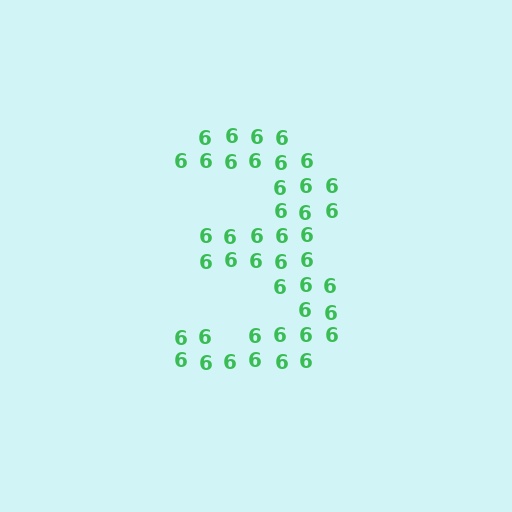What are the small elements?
The small elements are digit 6's.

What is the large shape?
The large shape is the digit 3.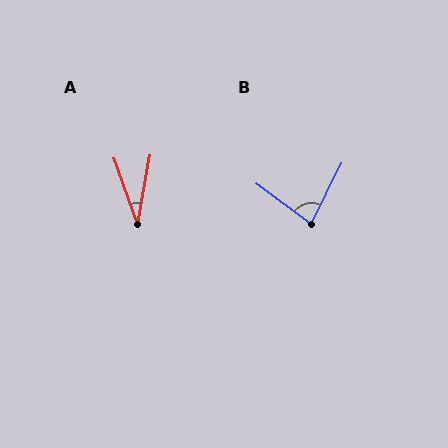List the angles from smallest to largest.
A (29°), B (80°).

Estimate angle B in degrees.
Approximately 80 degrees.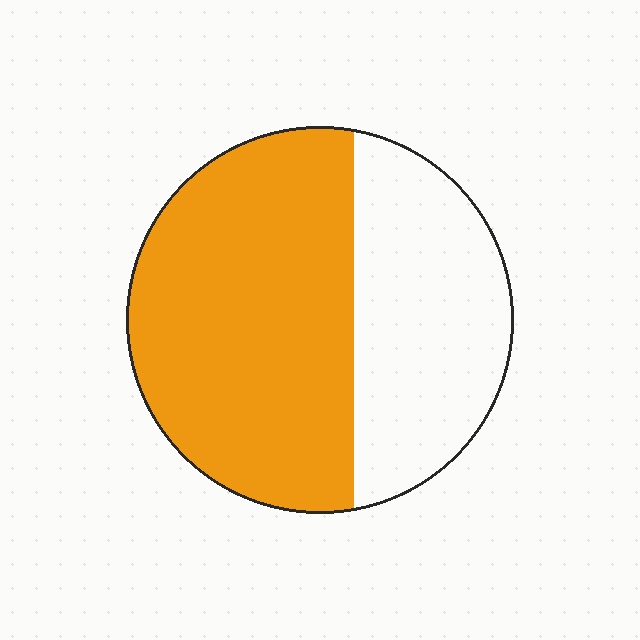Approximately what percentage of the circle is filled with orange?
Approximately 60%.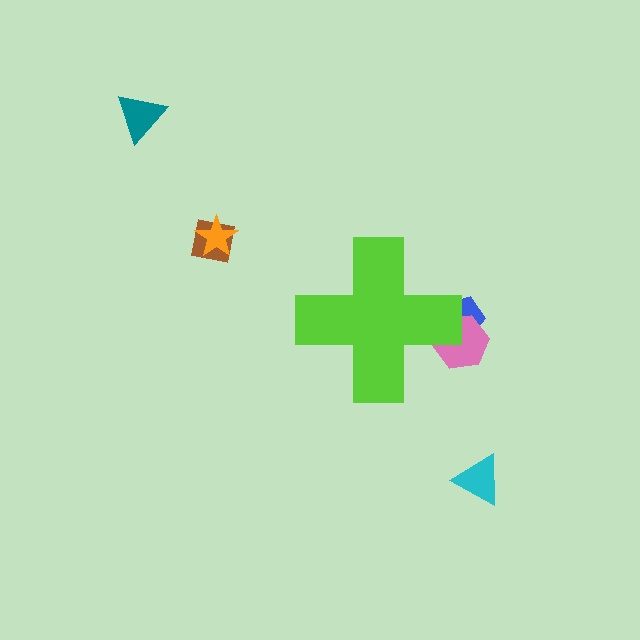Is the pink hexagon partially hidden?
Yes, the pink hexagon is partially hidden behind the lime cross.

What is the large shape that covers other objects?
A lime cross.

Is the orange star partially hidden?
No, the orange star is fully visible.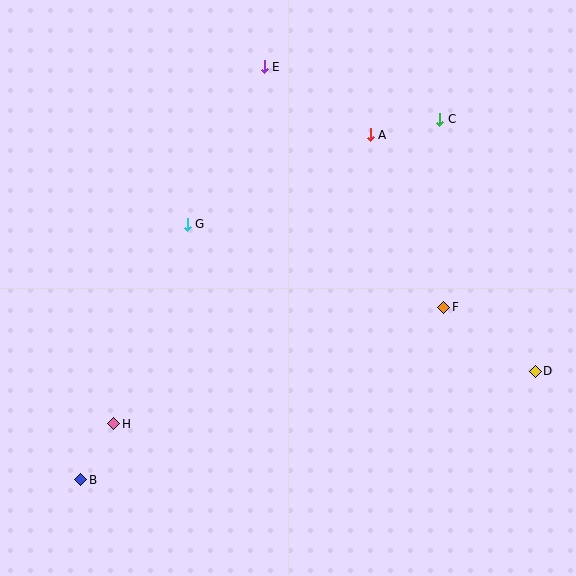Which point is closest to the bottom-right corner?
Point D is closest to the bottom-right corner.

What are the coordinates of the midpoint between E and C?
The midpoint between E and C is at (352, 93).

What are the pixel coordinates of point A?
Point A is at (370, 135).